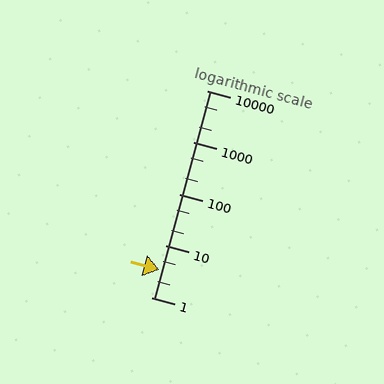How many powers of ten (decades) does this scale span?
The scale spans 4 decades, from 1 to 10000.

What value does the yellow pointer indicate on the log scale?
The pointer indicates approximately 3.4.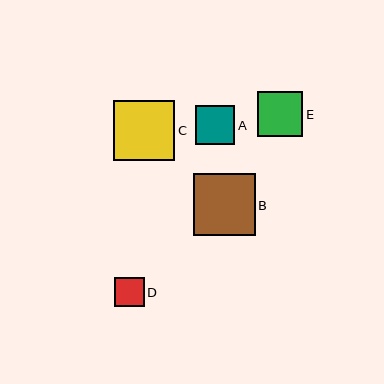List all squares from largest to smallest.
From largest to smallest: B, C, E, A, D.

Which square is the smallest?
Square D is the smallest with a size of approximately 30 pixels.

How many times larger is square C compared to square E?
Square C is approximately 1.4 times the size of square E.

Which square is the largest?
Square B is the largest with a size of approximately 62 pixels.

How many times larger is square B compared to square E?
Square B is approximately 1.4 times the size of square E.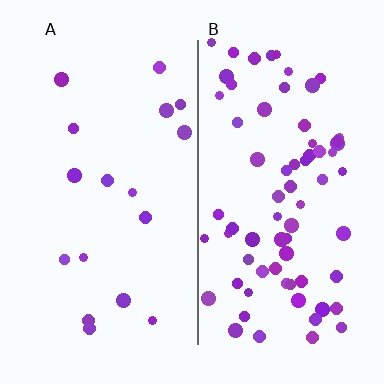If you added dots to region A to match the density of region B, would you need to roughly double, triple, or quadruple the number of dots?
Approximately quadruple.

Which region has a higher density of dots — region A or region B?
B (the right).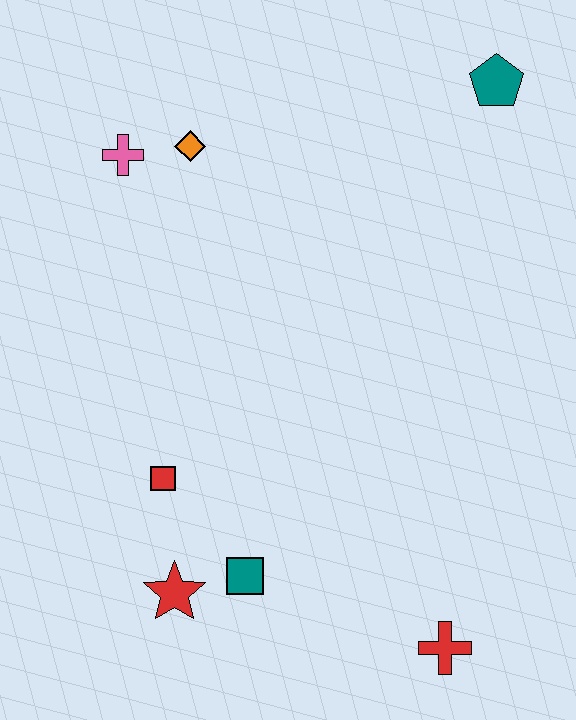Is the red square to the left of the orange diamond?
Yes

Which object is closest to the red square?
The red star is closest to the red square.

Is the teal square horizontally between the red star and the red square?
No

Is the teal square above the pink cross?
No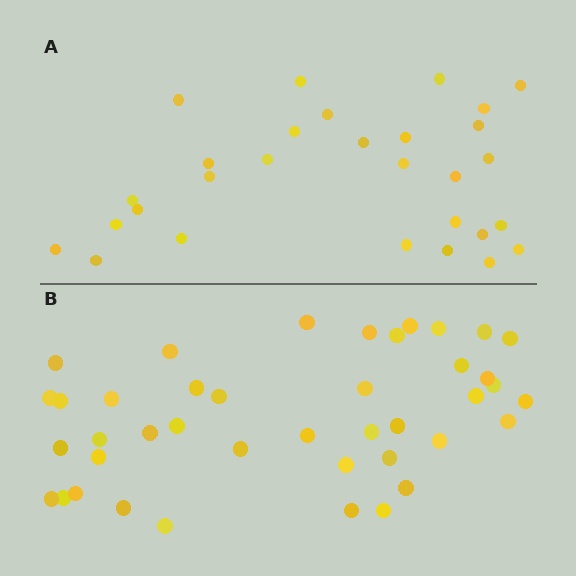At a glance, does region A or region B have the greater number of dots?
Region B (the bottom region) has more dots.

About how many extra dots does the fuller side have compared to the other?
Region B has roughly 12 or so more dots than region A.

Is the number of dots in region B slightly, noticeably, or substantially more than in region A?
Region B has noticeably more, but not dramatically so. The ratio is roughly 1.4 to 1.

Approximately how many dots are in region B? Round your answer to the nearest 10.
About 40 dots. (The exact count is 41, which rounds to 40.)